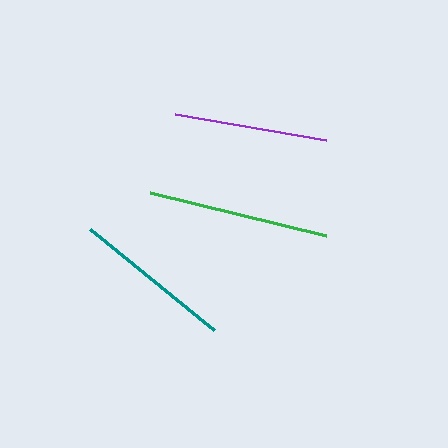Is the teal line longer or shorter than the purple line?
The teal line is longer than the purple line.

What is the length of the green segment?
The green segment is approximately 181 pixels long.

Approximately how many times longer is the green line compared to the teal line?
The green line is approximately 1.1 times the length of the teal line.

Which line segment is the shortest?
The purple line is the shortest at approximately 153 pixels.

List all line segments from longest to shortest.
From longest to shortest: green, teal, purple.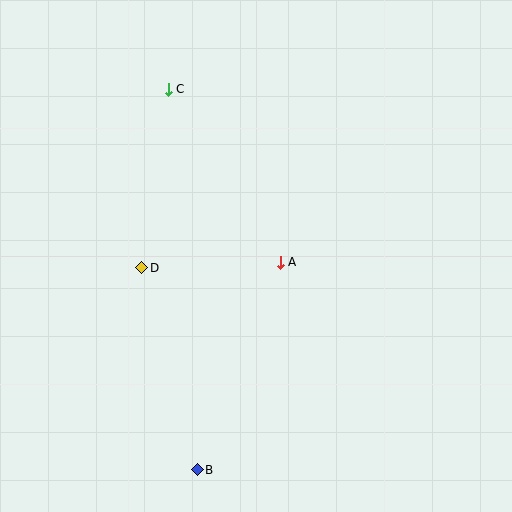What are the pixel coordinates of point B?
Point B is at (197, 470).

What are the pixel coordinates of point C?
Point C is at (168, 89).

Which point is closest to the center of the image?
Point A at (280, 262) is closest to the center.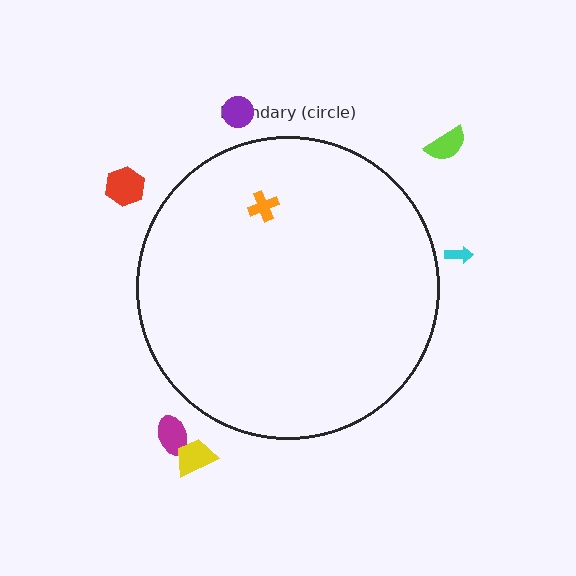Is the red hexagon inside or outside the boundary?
Outside.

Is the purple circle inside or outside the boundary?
Outside.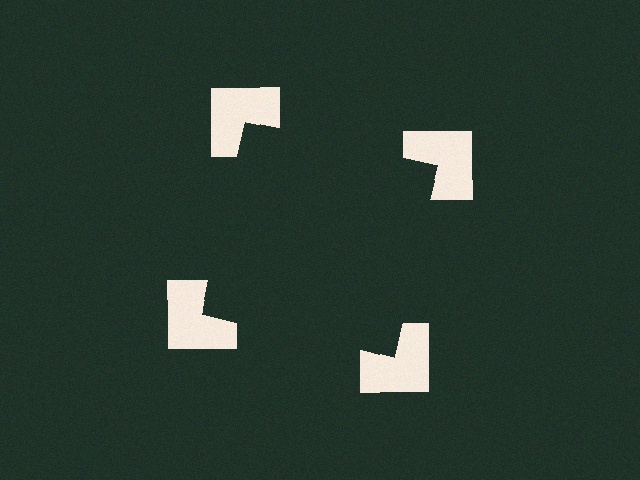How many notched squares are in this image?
There are 4 — one at each vertex of the illusory square.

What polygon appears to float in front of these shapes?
An illusory square — its edges are inferred from the aligned wedge cuts in the notched squares, not physically drawn.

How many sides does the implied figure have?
4 sides.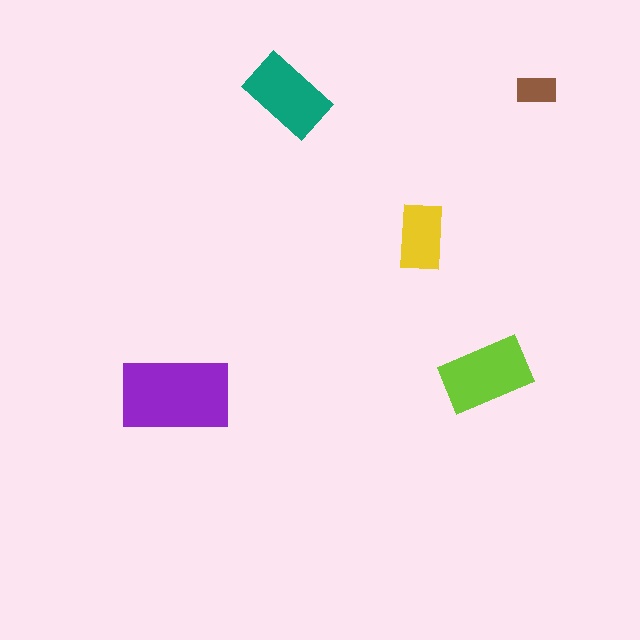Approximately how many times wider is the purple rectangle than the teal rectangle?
About 1.5 times wider.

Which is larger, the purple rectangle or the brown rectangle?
The purple one.